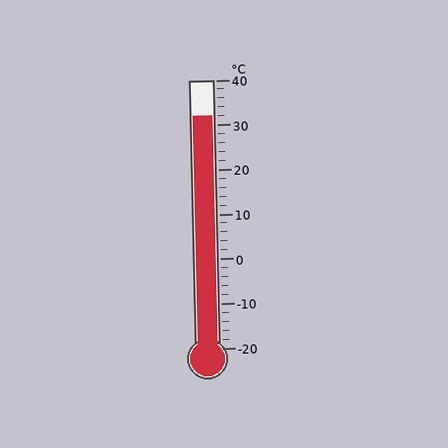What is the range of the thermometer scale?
The thermometer scale ranges from -20°C to 40°C.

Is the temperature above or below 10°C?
The temperature is above 10°C.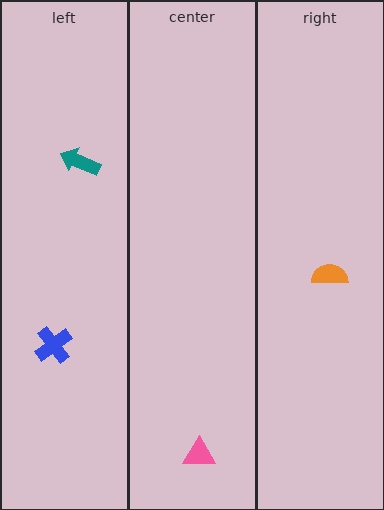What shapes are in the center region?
The pink triangle.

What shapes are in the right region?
The orange semicircle.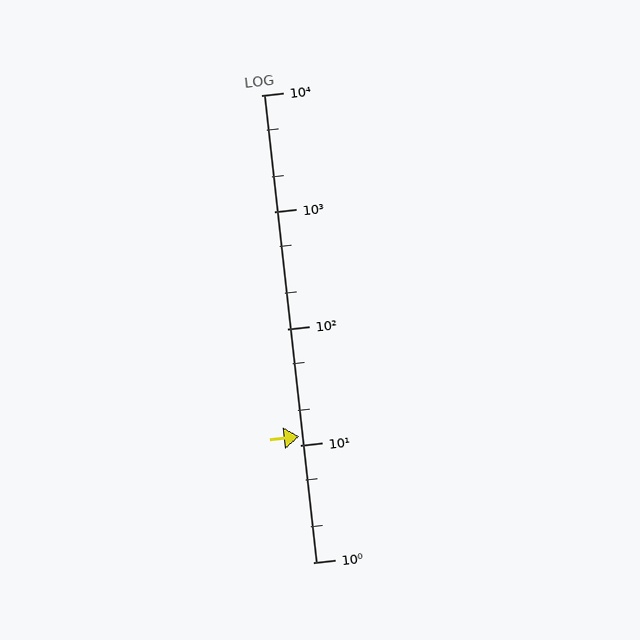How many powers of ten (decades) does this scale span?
The scale spans 4 decades, from 1 to 10000.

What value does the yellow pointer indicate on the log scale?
The pointer indicates approximately 12.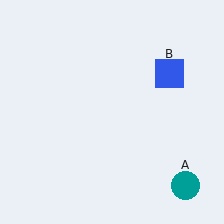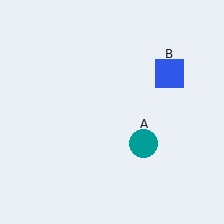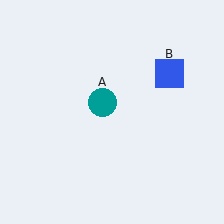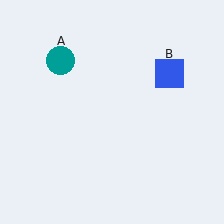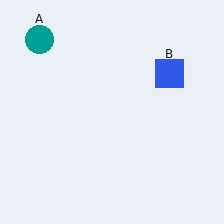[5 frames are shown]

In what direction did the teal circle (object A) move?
The teal circle (object A) moved up and to the left.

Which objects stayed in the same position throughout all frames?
Blue square (object B) remained stationary.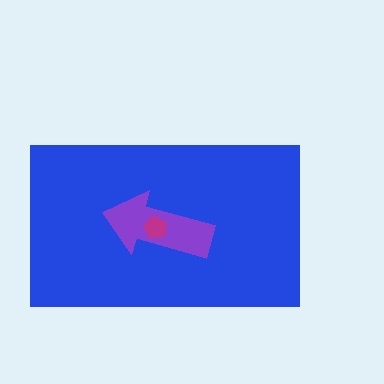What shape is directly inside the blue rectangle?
The purple arrow.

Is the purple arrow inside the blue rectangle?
Yes.